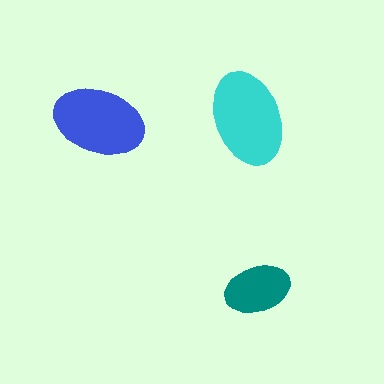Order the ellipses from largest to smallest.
the cyan one, the blue one, the teal one.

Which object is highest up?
The cyan ellipse is topmost.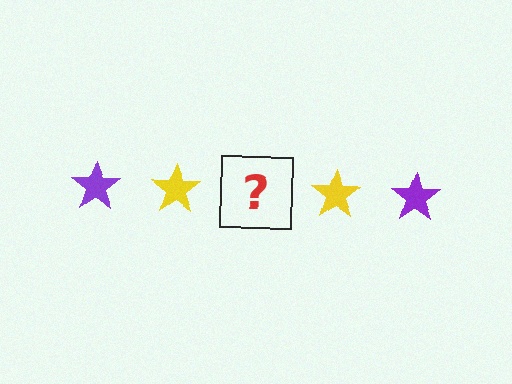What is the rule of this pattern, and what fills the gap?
The rule is that the pattern cycles through purple, yellow stars. The gap should be filled with a purple star.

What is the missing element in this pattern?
The missing element is a purple star.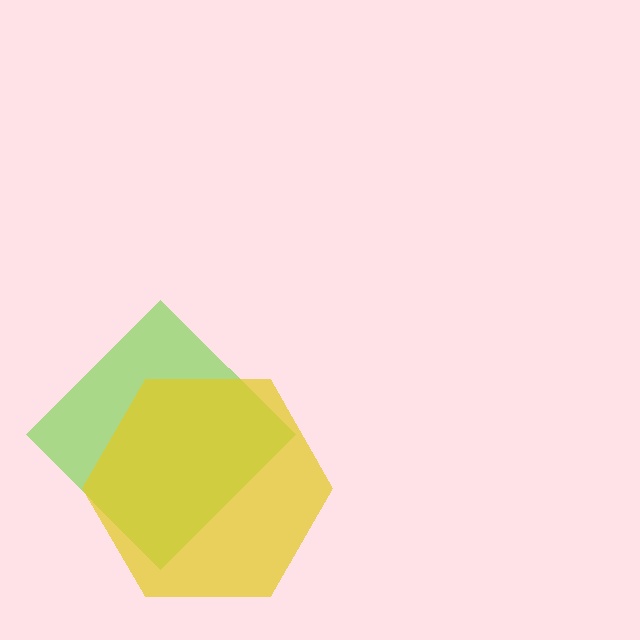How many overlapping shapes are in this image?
There are 2 overlapping shapes in the image.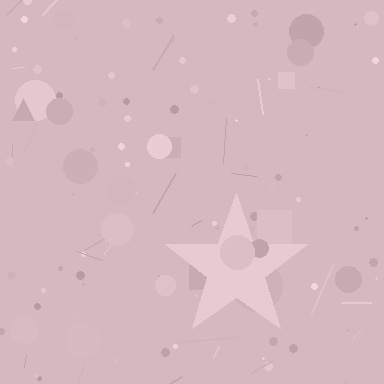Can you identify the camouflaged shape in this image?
The camouflaged shape is a star.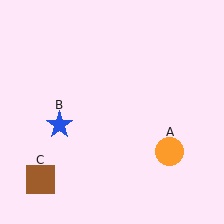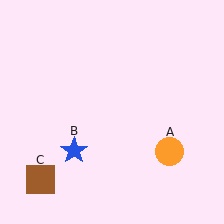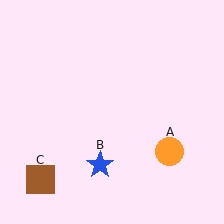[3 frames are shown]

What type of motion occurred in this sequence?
The blue star (object B) rotated counterclockwise around the center of the scene.